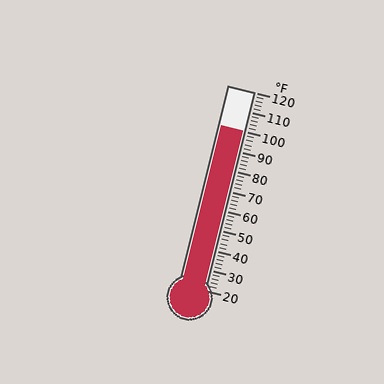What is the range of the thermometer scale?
The thermometer scale ranges from 20°F to 120°F.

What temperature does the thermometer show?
The thermometer shows approximately 100°F.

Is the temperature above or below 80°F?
The temperature is above 80°F.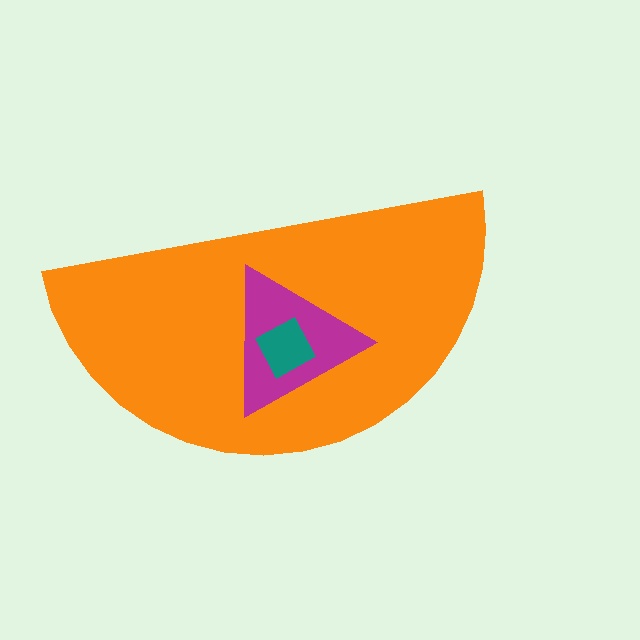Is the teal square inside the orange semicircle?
Yes.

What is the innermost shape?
The teal square.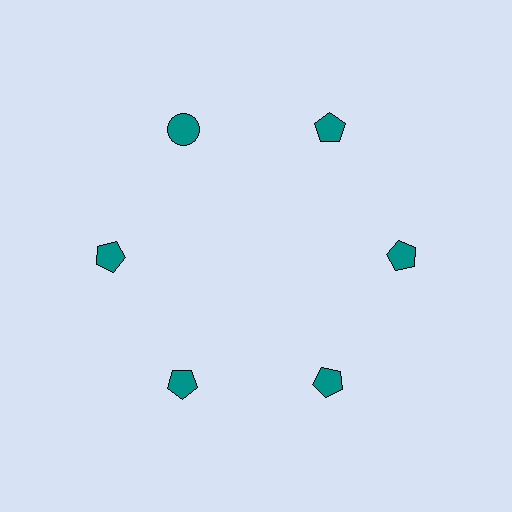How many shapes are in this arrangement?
There are 6 shapes arranged in a ring pattern.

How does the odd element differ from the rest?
It has a different shape: circle instead of pentagon.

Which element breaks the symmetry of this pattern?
The teal circle at roughly the 11 o'clock position breaks the symmetry. All other shapes are teal pentagons.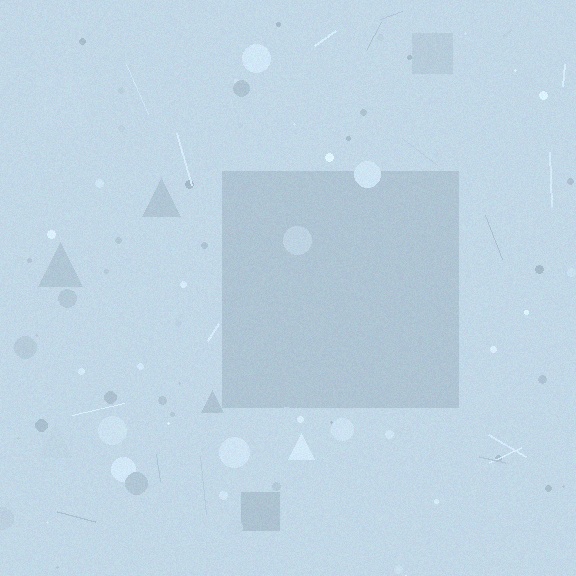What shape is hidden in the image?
A square is hidden in the image.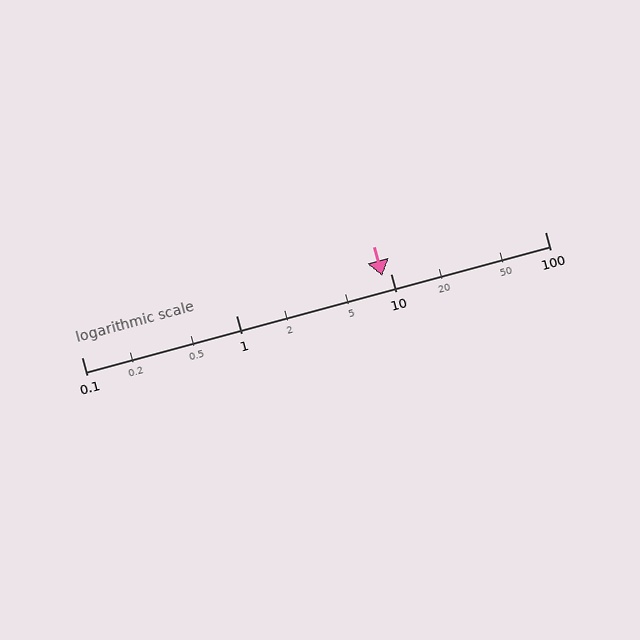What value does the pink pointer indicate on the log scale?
The pointer indicates approximately 8.9.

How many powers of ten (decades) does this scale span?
The scale spans 3 decades, from 0.1 to 100.